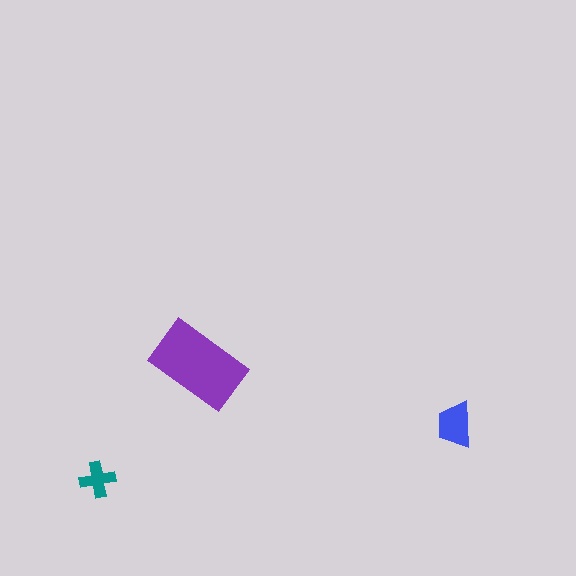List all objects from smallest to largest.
The teal cross, the blue trapezoid, the purple rectangle.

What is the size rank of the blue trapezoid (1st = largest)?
2nd.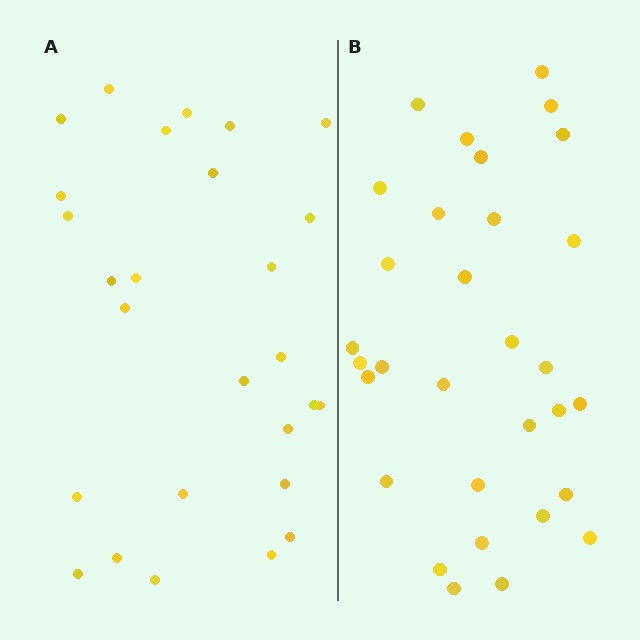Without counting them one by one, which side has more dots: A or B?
Region B (the right region) has more dots.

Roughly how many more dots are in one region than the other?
Region B has about 4 more dots than region A.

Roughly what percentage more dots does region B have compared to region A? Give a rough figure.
About 15% more.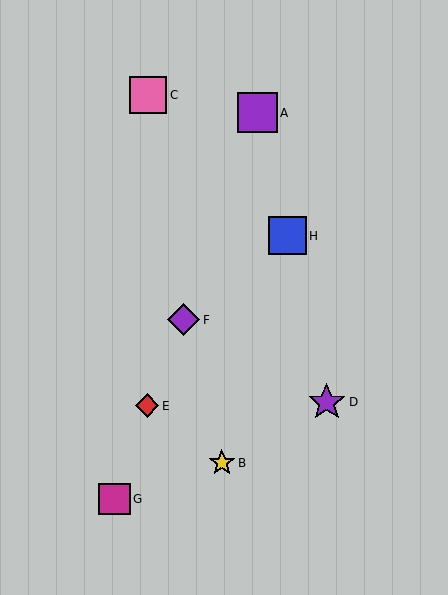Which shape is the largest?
The purple square (labeled A) is the largest.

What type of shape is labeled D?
Shape D is a purple star.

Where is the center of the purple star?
The center of the purple star is at (327, 402).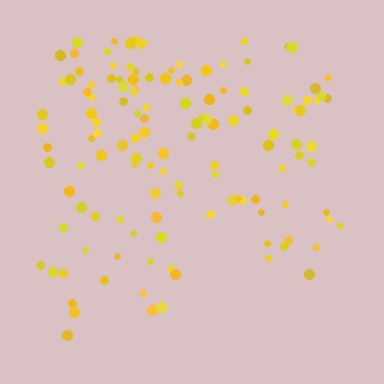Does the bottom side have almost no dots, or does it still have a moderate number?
Still a moderate number, just noticeably fewer than the top.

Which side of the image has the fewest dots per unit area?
The bottom.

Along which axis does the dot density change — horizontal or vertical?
Vertical.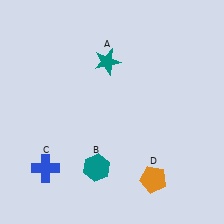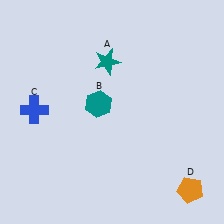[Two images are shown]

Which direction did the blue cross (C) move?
The blue cross (C) moved up.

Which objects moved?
The objects that moved are: the teal hexagon (B), the blue cross (C), the orange pentagon (D).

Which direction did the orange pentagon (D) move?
The orange pentagon (D) moved right.